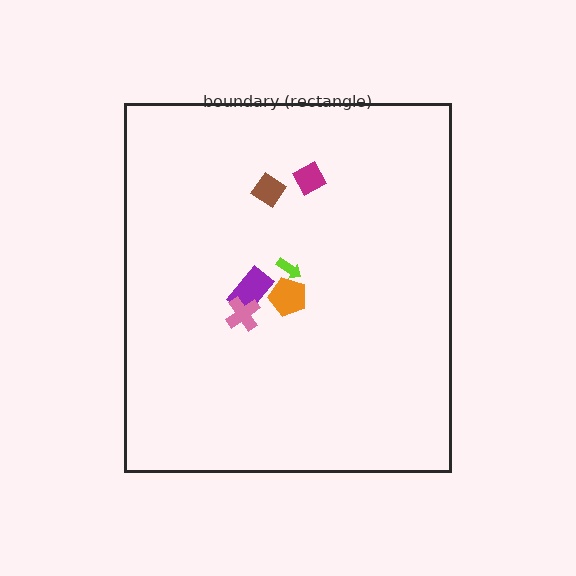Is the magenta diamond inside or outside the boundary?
Inside.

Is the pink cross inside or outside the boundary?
Inside.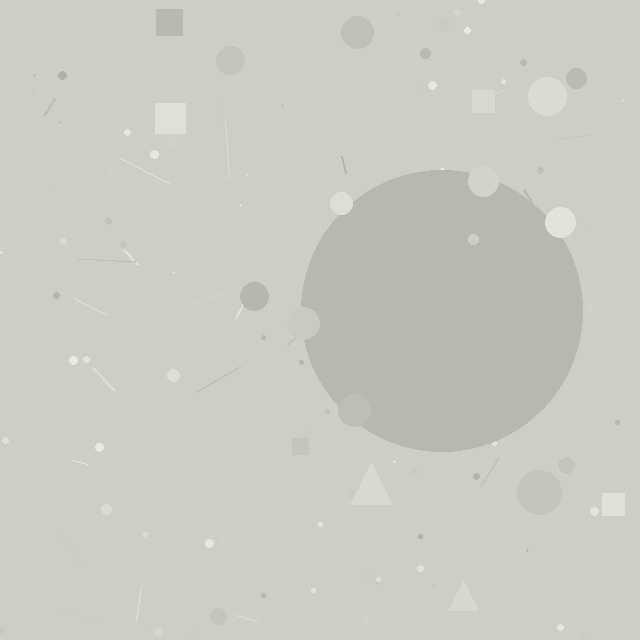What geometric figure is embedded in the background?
A circle is embedded in the background.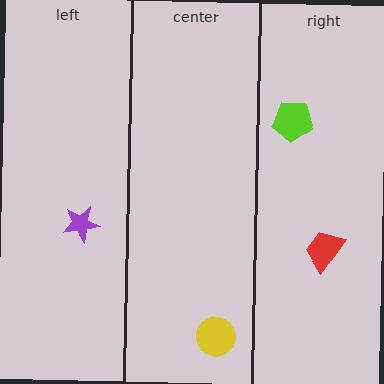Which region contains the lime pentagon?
The right region.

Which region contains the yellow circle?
The center region.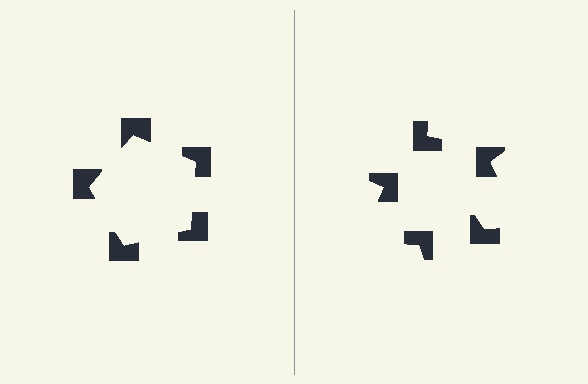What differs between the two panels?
The notched squares are positioned identically on both sides; only the wedge orientations differ. On the left they align to a pentagon; on the right they are misaligned.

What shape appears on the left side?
An illusory pentagon.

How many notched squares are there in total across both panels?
10 — 5 on each side.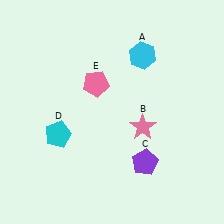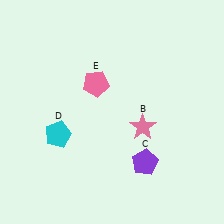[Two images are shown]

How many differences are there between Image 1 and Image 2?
There is 1 difference between the two images.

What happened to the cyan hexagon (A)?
The cyan hexagon (A) was removed in Image 2. It was in the top-right area of Image 1.